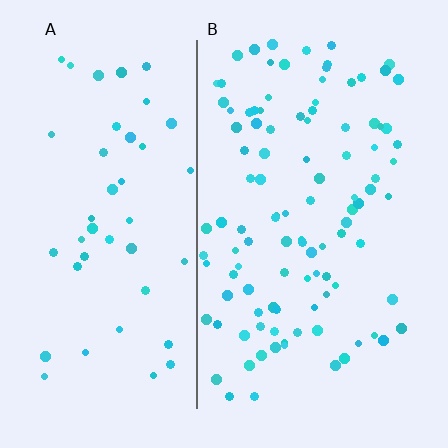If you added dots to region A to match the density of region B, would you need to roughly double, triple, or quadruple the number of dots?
Approximately double.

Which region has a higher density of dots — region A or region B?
B (the right).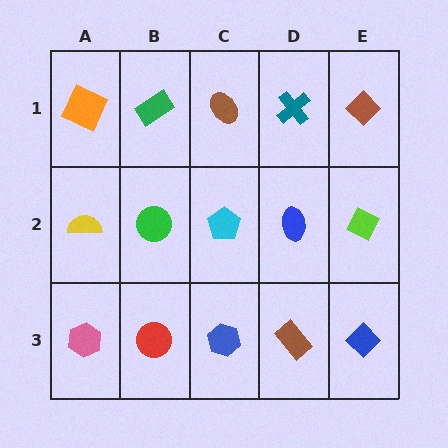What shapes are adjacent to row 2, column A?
An orange square (row 1, column A), a pink hexagon (row 3, column A), a green circle (row 2, column B).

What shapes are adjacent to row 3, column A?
A yellow semicircle (row 2, column A), a red circle (row 3, column B).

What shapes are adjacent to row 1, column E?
A lime diamond (row 2, column E), a teal cross (row 1, column D).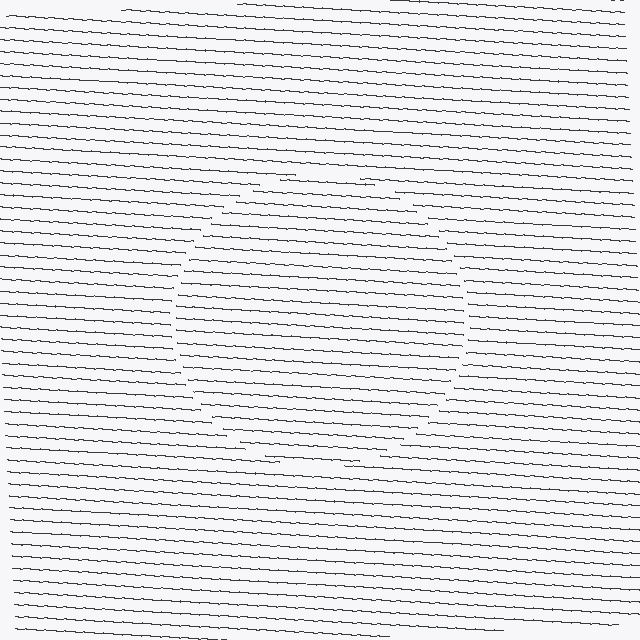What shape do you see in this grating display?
An illusory circle. The interior of the shape contains the same grating, shifted by half a period — the contour is defined by the phase discontinuity where line-ends from the inner and outer gratings abut.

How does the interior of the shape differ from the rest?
The interior of the shape contains the same grating, shifted by half a period — the contour is defined by the phase discontinuity where line-ends from the inner and outer gratings abut.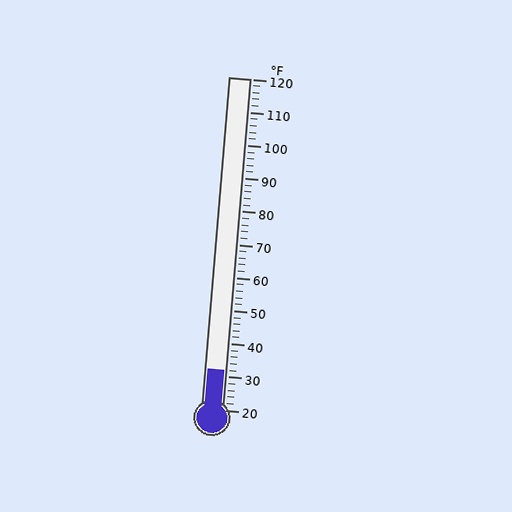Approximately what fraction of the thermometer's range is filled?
The thermometer is filled to approximately 10% of its range.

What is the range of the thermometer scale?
The thermometer scale ranges from 20°F to 120°F.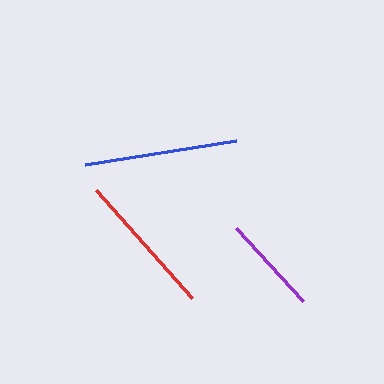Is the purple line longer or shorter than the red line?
The red line is longer than the purple line.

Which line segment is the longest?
The blue line is the longest at approximately 153 pixels.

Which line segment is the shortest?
The purple line is the shortest at approximately 100 pixels.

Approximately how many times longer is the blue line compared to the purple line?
The blue line is approximately 1.5 times the length of the purple line.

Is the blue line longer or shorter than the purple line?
The blue line is longer than the purple line.